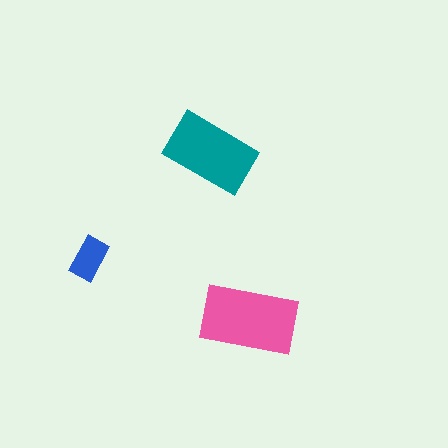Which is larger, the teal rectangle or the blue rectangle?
The teal one.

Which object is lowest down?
The pink rectangle is bottommost.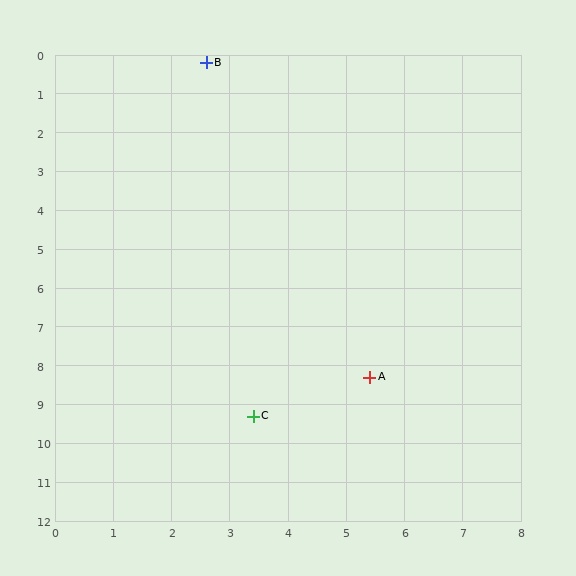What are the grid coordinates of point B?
Point B is at approximately (2.6, 0.2).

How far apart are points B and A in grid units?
Points B and A are about 8.6 grid units apart.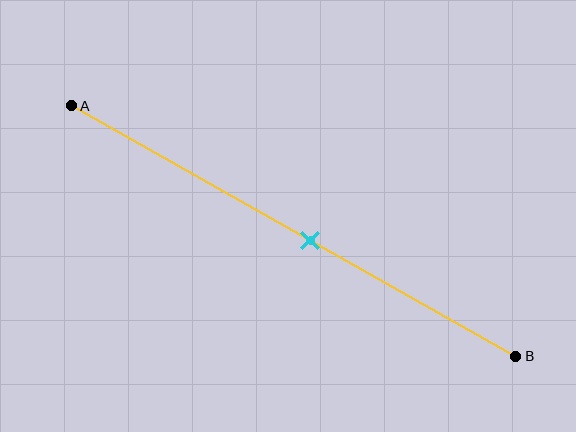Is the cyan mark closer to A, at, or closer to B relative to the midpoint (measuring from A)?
The cyan mark is closer to point B than the midpoint of segment AB.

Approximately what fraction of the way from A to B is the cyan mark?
The cyan mark is approximately 55% of the way from A to B.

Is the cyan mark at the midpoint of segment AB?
No, the mark is at about 55% from A, not at the 50% midpoint.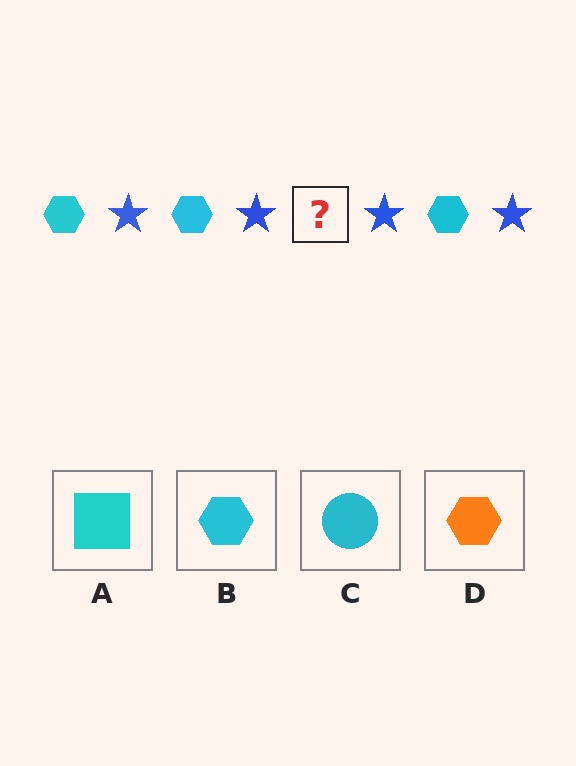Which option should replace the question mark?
Option B.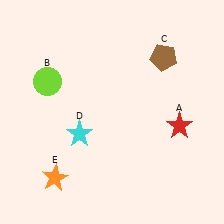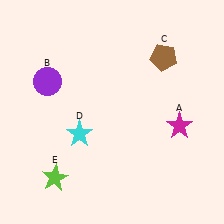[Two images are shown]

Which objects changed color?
A changed from red to magenta. B changed from lime to purple. E changed from orange to lime.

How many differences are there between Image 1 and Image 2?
There are 3 differences between the two images.